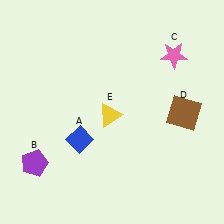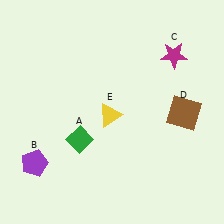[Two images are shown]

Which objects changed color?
A changed from blue to green. C changed from pink to magenta.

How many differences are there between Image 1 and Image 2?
There are 2 differences between the two images.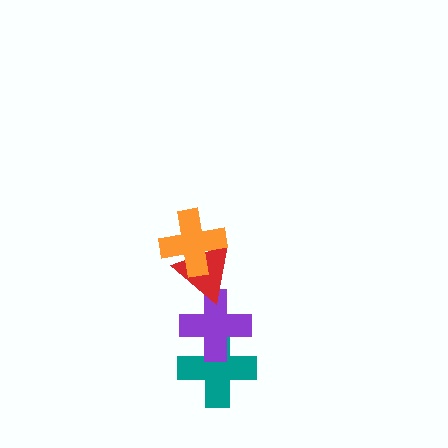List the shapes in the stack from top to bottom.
From top to bottom: the orange cross, the red triangle, the purple cross, the teal cross.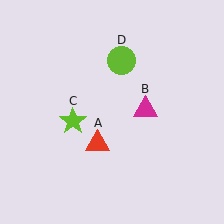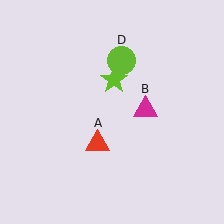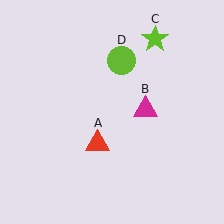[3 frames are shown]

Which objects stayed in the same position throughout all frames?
Red triangle (object A) and magenta triangle (object B) and lime circle (object D) remained stationary.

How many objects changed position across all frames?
1 object changed position: lime star (object C).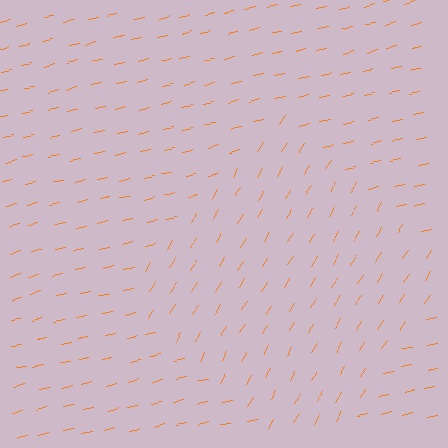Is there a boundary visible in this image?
Yes, there is a texture boundary formed by a change in line orientation.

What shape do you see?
I see a diamond.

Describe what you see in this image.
The image is filled with small orange line segments. A diamond region in the image has lines oriented differently from the surrounding lines, creating a visible texture boundary.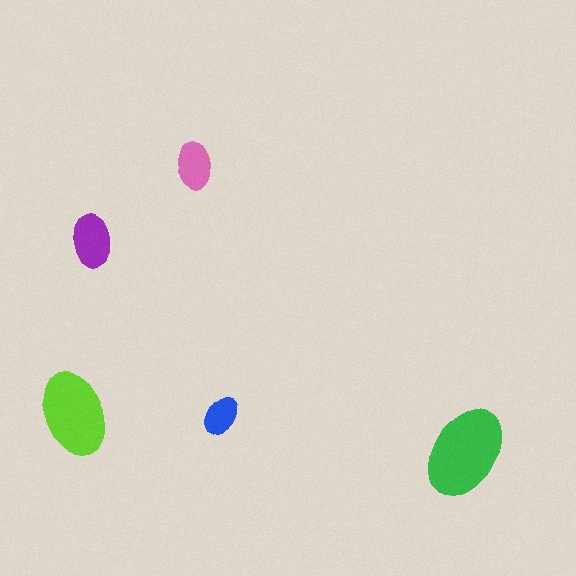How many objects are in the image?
There are 5 objects in the image.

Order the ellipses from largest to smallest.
the green one, the lime one, the purple one, the pink one, the blue one.